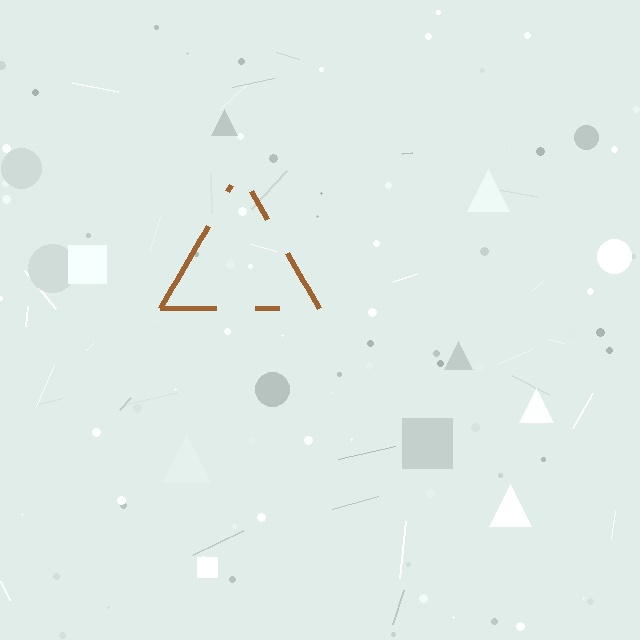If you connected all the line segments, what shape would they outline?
They would outline a triangle.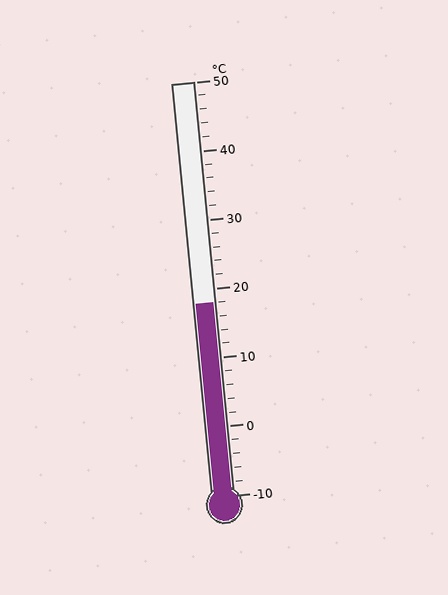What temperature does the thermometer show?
The thermometer shows approximately 18°C.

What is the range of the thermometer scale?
The thermometer scale ranges from -10°C to 50°C.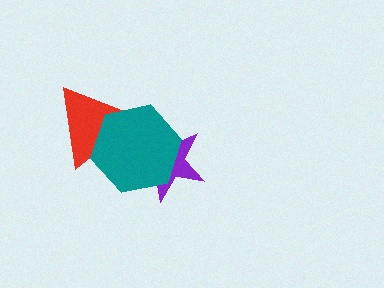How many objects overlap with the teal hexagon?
2 objects overlap with the teal hexagon.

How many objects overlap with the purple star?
1 object overlaps with the purple star.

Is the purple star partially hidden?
Yes, it is partially covered by another shape.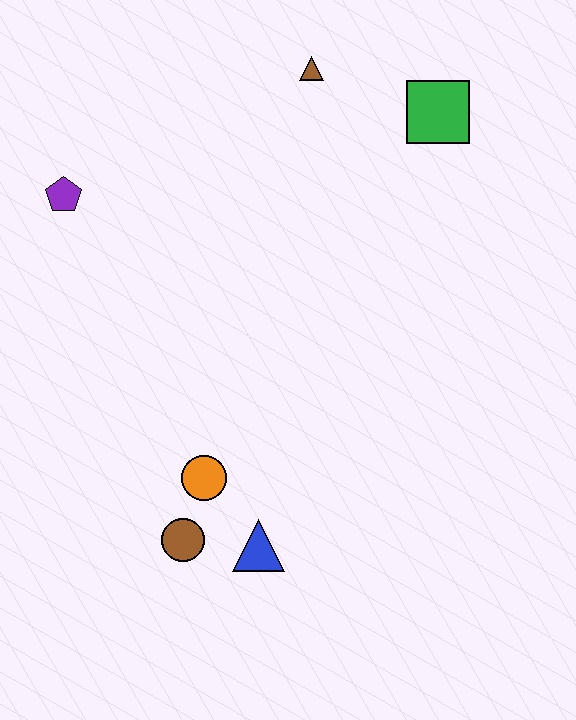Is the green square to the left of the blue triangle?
No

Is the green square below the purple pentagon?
No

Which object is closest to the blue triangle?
The brown circle is closest to the blue triangle.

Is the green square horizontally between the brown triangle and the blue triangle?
No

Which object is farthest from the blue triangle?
The brown triangle is farthest from the blue triangle.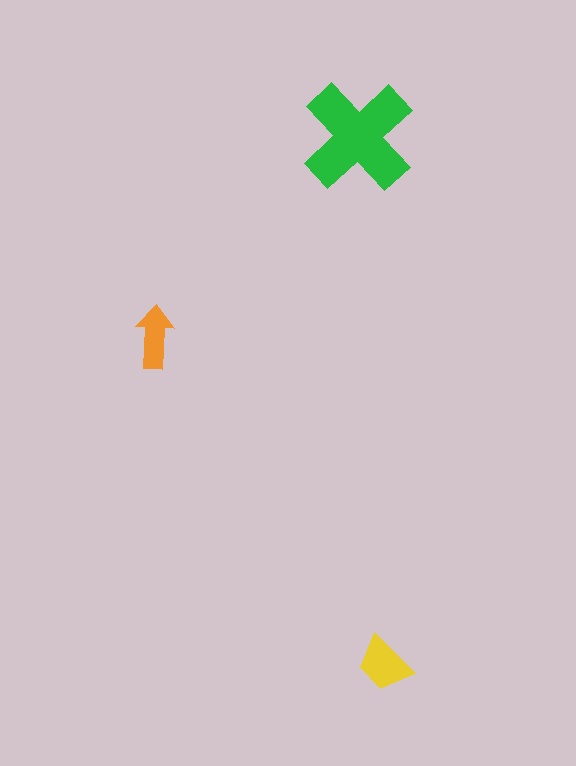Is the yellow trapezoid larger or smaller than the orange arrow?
Larger.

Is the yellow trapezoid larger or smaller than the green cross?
Smaller.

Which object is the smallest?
The orange arrow.